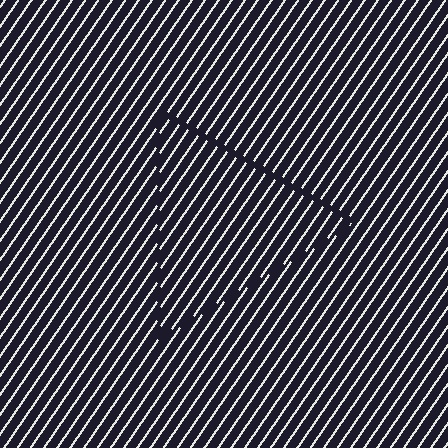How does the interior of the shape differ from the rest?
The interior of the shape contains the same grating, shifted by half a period — the contour is defined by the phase discontinuity where line-ends from the inner and outer gratings abut.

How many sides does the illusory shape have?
3 sides — the line-ends trace a triangle.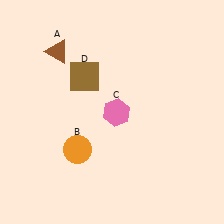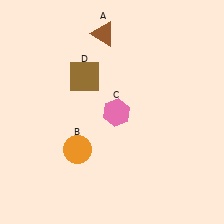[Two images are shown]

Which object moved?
The brown triangle (A) moved right.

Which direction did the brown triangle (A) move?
The brown triangle (A) moved right.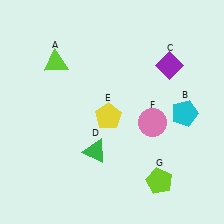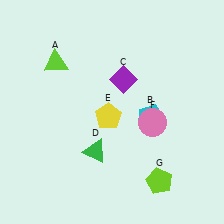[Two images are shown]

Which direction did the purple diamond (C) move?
The purple diamond (C) moved left.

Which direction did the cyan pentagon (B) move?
The cyan pentagon (B) moved left.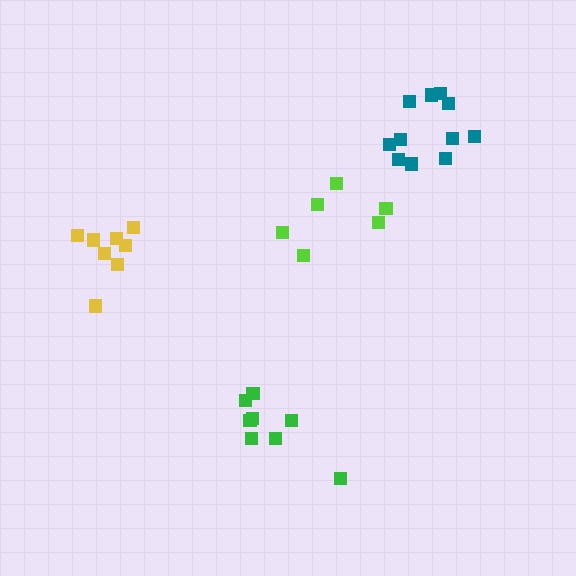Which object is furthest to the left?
The yellow cluster is leftmost.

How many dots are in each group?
Group 1: 8 dots, Group 2: 6 dots, Group 3: 11 dots, Group 4: 8 dots (33 total).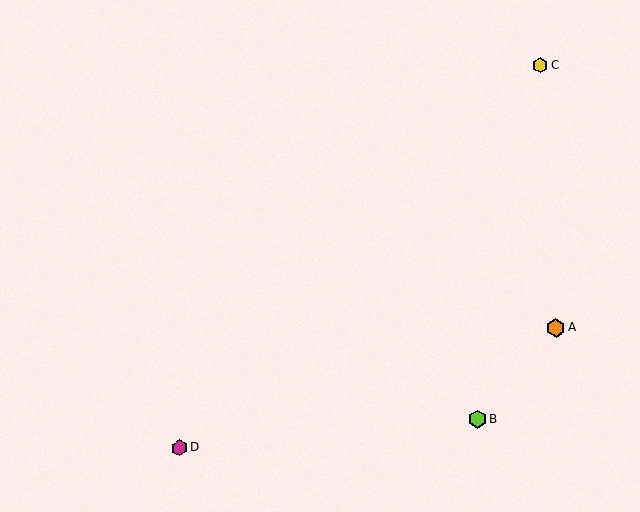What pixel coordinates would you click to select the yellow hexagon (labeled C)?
Click at (541, 66) to select the yellow hexagon C.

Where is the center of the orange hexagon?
The center of the orange hexagon is at (556, 328).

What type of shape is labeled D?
Shape D is a magenta hexagon.